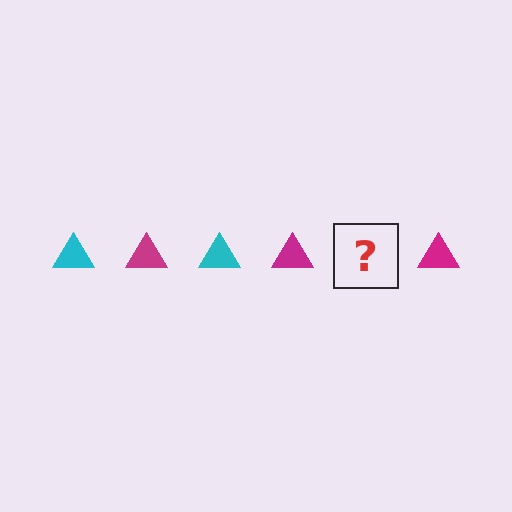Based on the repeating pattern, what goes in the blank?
The blank should be a cyan triangle.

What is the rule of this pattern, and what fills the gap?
The rule is that the pattern cycles through cyan, magenta triangles. The gap should be filled with a cyan triangle.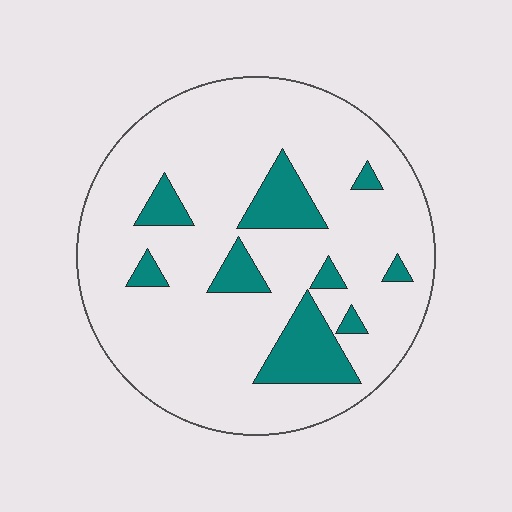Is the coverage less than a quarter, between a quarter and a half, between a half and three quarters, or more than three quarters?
Less than a quarter.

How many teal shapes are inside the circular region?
9.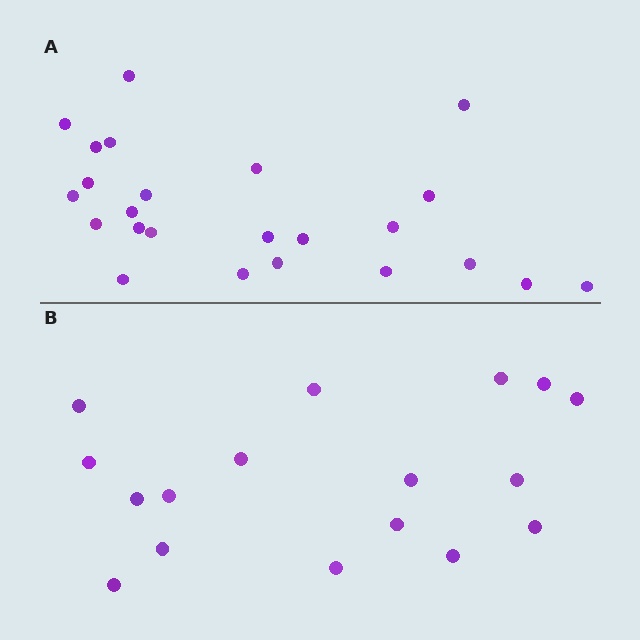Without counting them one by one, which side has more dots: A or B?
Region A (the top region) has more dots.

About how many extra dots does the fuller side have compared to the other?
Region A has roughly 8 or so more dots than region B.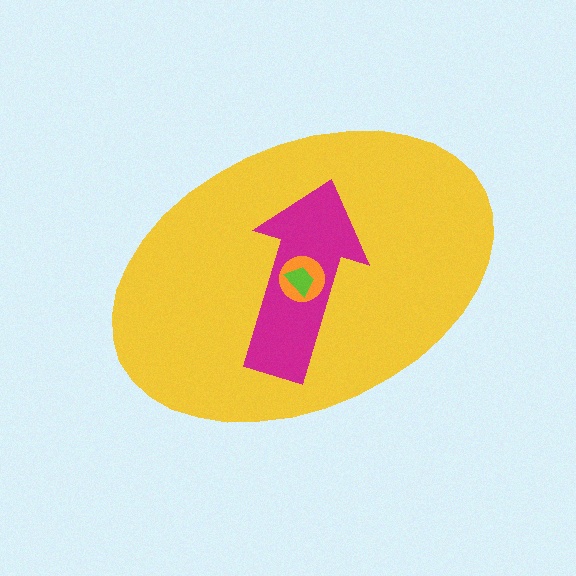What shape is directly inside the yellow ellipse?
The magenta arrow.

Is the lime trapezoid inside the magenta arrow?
Yes.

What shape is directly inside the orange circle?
The lime trapezoid.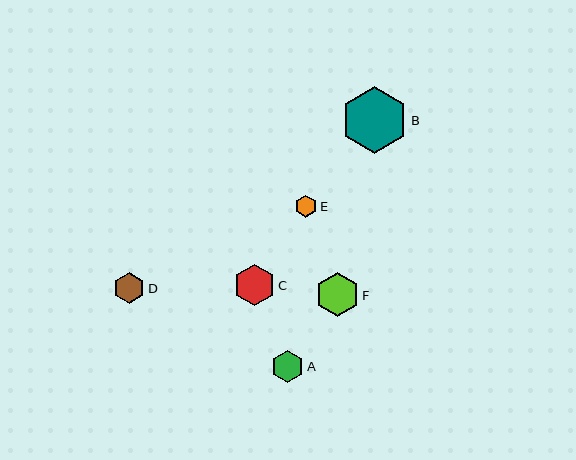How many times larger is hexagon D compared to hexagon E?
Hexagon D is approximately 1.4 times the size of hexagon E.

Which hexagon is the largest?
Hexagon B is the largest with a size of approximately 66 pixels.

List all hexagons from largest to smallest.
From largest to smallest: B, F, C, A, D, E.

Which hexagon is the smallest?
Hexagon E is the smallest with a size of approximately 22 pixels.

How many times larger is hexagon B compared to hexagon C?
Hexagon B is approximately 1.6 times the size of hexagon C.